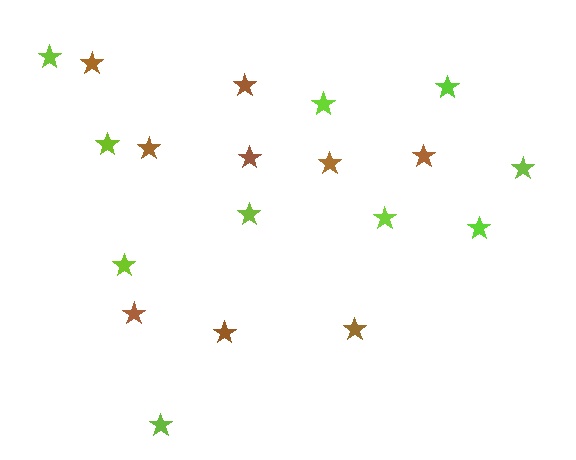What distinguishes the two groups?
There are 2 groups: one group of lime stars (10) and one group of brown stars (9).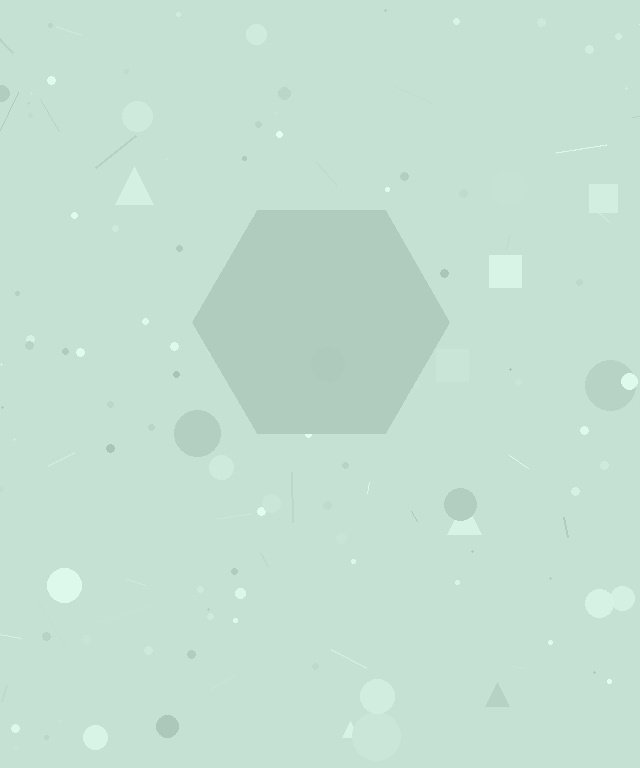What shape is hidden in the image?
A hexagon is hidden in the image.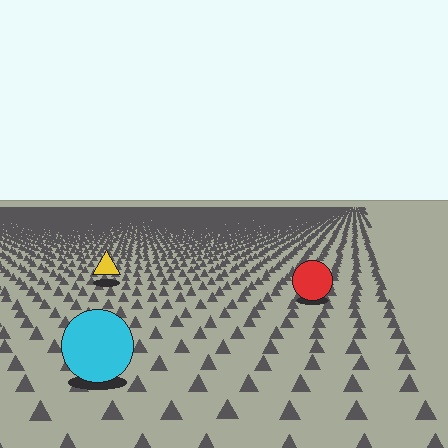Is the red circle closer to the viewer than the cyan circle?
No. The cyan circle is closer — you can tell from the texture gradient: the ground texture is coarser near it.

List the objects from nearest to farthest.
From nearest to farthest: the cyan circle, the red circle, the yellow triangle.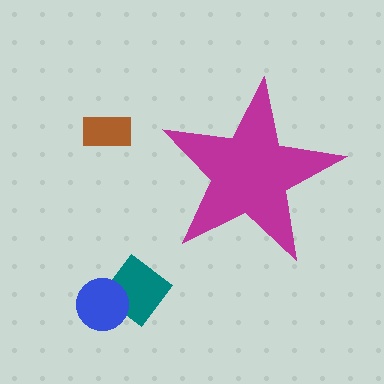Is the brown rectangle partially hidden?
No, the brown rectangle is fully visible.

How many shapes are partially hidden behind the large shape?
0 shapes are partially hidden.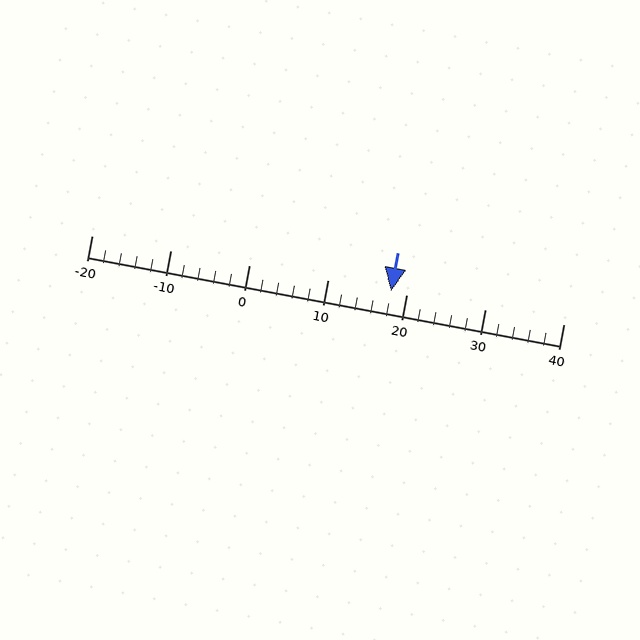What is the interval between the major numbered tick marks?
The major tick marks are spaced 10 units apart.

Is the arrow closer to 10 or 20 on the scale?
The arrow is closer to 20.